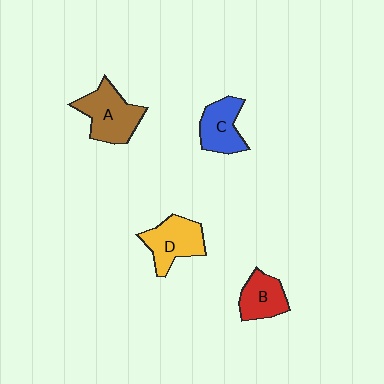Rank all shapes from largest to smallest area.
From largest to smallest: A (brown), D (yellow), C (blue), B (red).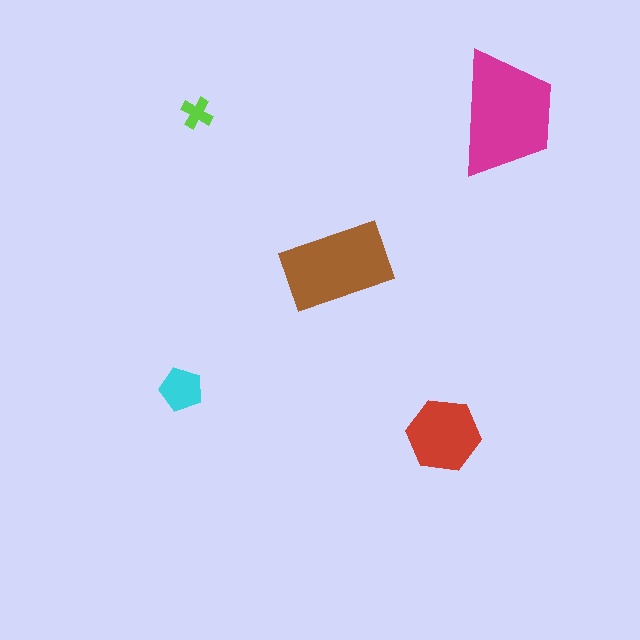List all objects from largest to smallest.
The magenta trapezoid, the brown rectangle, the red hexagon, the cyan pentagon, the lime cross.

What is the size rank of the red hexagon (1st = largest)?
3rd.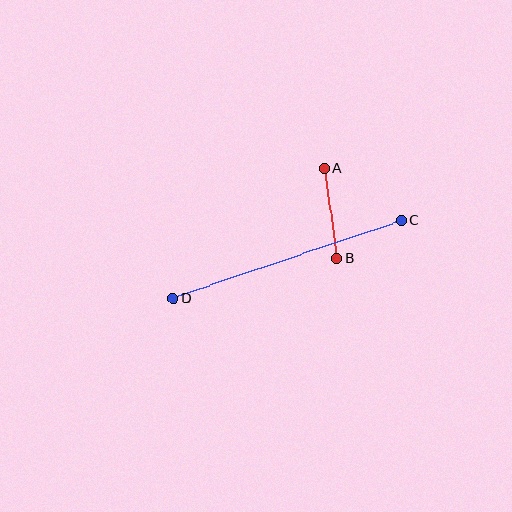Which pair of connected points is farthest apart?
Points C and D are farthest apart.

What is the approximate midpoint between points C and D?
The midpoint is at approximately (287, 260) pixels.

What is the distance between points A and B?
The distance is approximately 90 pixels.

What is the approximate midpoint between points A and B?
The midpoint is at approximately (330, 213) pixels.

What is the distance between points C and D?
The distance is approximately 240 pixels.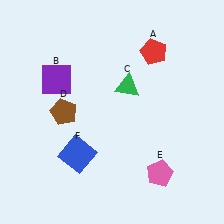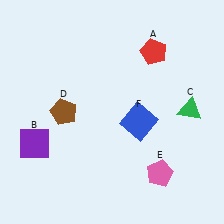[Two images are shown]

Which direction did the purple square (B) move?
The purple square (B) moved down.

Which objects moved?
The objects that moved are: the purple square (B), the green triangle (C), the blue square (F).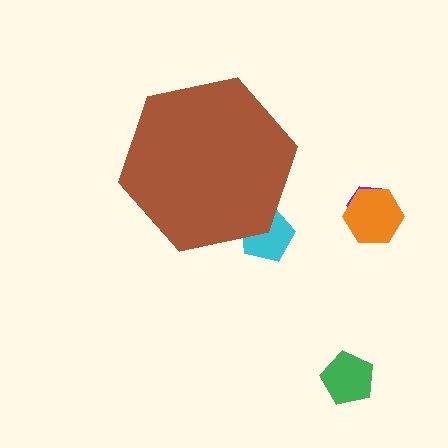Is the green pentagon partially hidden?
No, the green pentagon is fully visible.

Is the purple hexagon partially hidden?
No, the purple hexagon is fully visible.